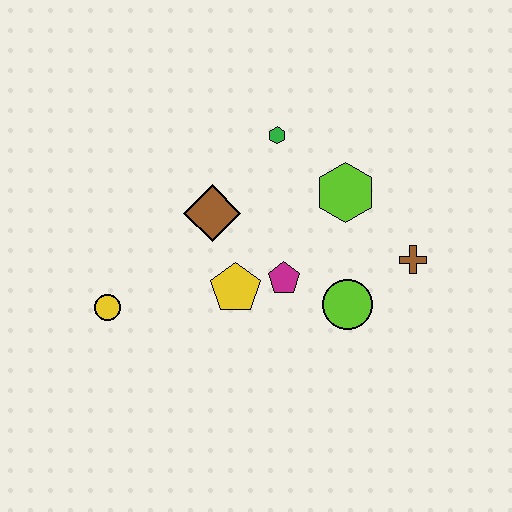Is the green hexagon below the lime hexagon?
No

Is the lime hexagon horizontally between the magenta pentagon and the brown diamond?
No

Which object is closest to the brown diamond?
The yellow pentagon is closest to the brown diamond.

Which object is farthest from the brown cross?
The yellow circle is farthest from the brown cross.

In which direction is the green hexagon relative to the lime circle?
The green hexagon is above the lime circle.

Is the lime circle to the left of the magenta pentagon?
No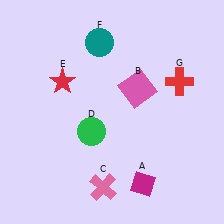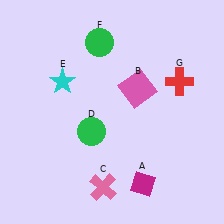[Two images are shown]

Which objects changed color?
E changed from red to cyan. F changed from teal to green.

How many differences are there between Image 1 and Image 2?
There are 2 differences between the two images.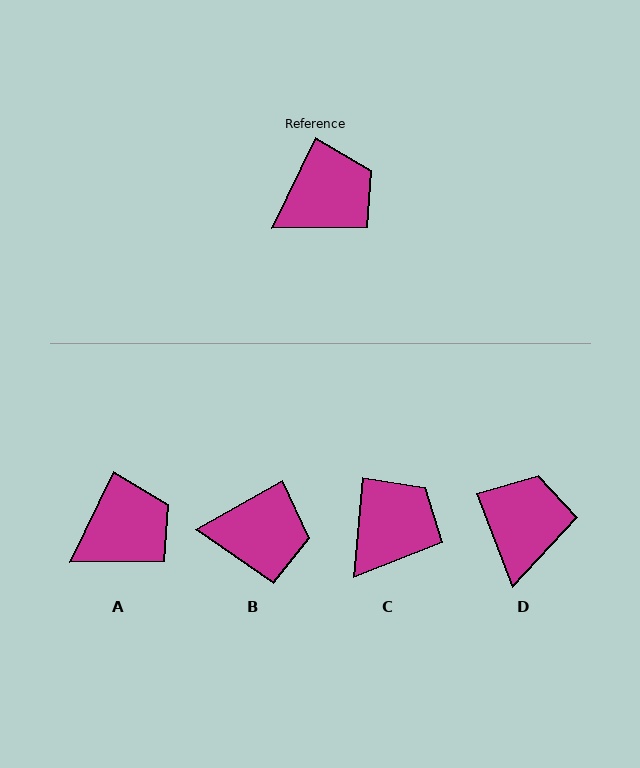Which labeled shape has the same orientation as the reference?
A.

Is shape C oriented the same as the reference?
No, it is off by about 21 degrees.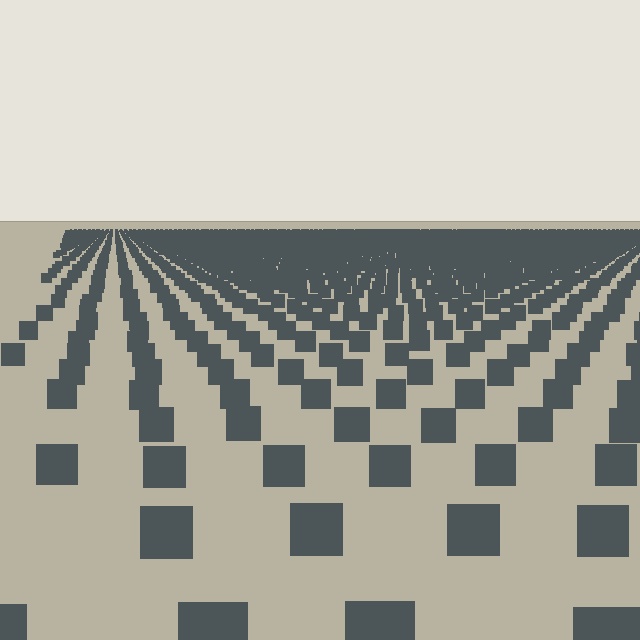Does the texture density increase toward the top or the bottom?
Density increases toward the top.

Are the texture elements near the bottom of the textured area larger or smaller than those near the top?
Larger. Near the bottom, elements are closer to the viewer and appear at a bigger on-screen size.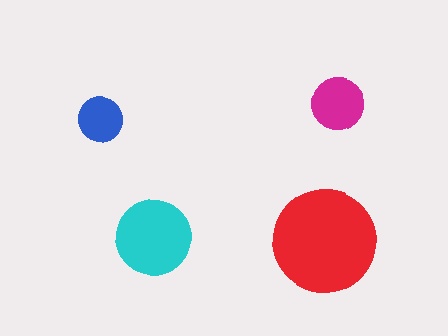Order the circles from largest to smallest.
the red one, the cyan one, the magenta one, the blue one.